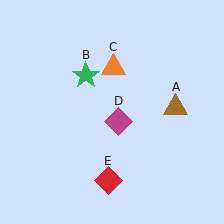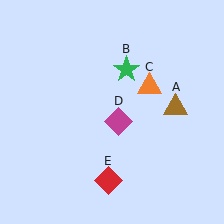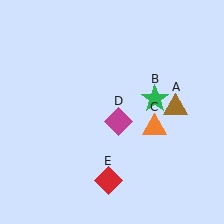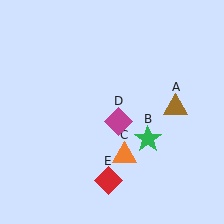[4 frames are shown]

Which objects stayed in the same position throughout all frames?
Brown triangle (object A) and magenta diamond (object D) and red diamond (object E) remained stationary.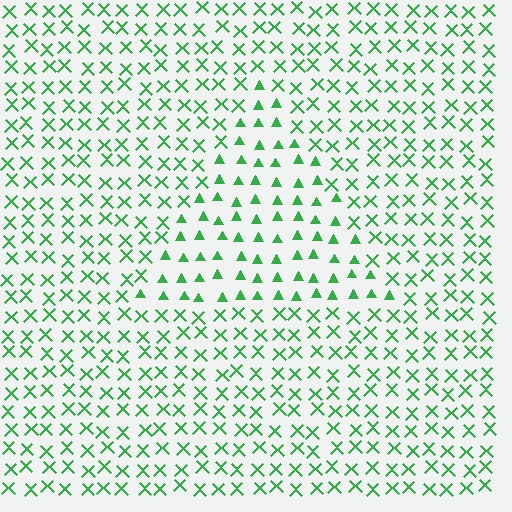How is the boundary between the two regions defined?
The boundary is defined by a change in element shape: triangles inside vs. X marks outside. All elements share the same color and spacing.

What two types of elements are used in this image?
The image uses triangles inside the triangle region and X marks outside it.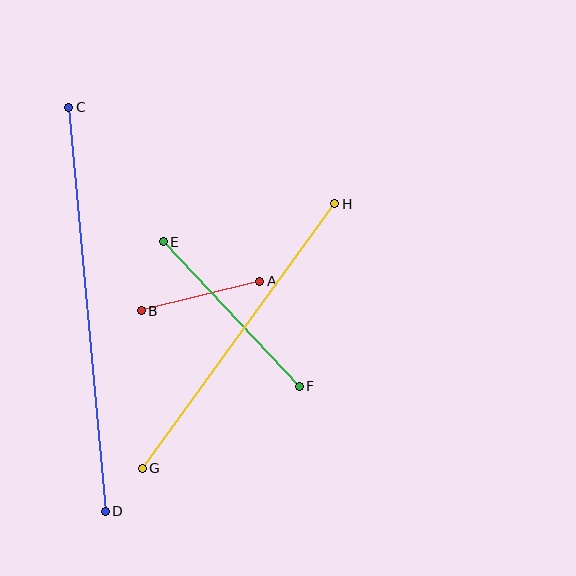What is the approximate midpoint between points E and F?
The midpoint is at approximately (231, 314) pixels.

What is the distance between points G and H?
The distance is approximately 327 pixels.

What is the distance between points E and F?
The distance is approximately 198 pixels.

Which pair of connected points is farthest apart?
Points C and D are farthest apart.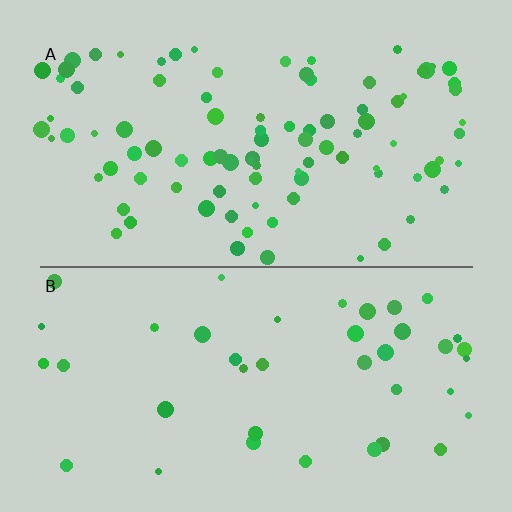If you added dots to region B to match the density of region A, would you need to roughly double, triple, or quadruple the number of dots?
Approximately double.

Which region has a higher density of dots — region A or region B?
A (the top).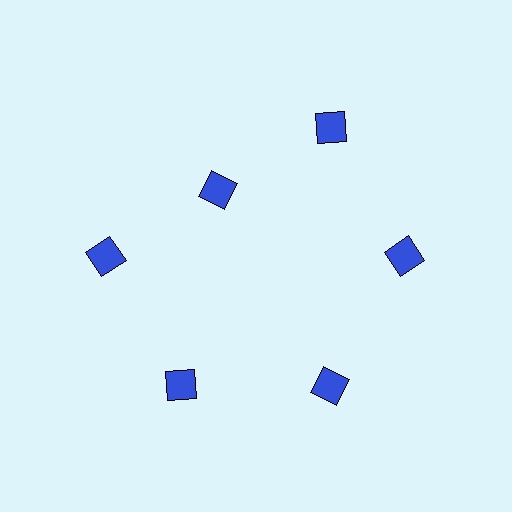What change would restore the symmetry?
The symmetry would be restored by moving it outward, back onto the ring so that all 6 diamonds sit at equal angles and equal distance from the center.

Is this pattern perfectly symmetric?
No. The 6 blue diamonds are arranged in a ring, but one element near the 11 o'clock position is pulled inward toward the center, breaking the 6-fold rotational symmetry.